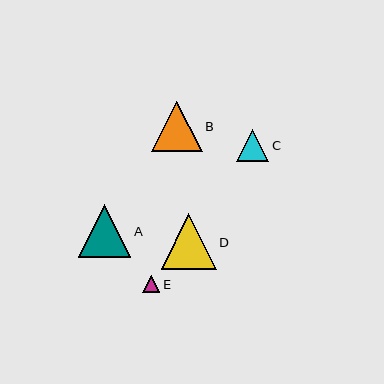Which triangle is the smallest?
Triangle E is the smallest with a size of approximately 17 pixels.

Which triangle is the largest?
Triangle D is the largest with a size of approximately 55 pixels.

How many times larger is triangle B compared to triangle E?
Triangle B is approximately 2.9 times the size of triangle E.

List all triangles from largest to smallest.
From largest to smallest: D, A, B, C, E.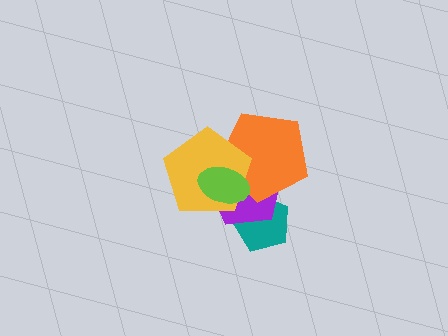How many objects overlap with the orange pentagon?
4 objects overlap with the orange pentagon.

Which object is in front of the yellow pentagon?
The lime ellipse is in front of the yellow pentagon.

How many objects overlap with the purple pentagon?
4 objects overlap with the purple pentagon.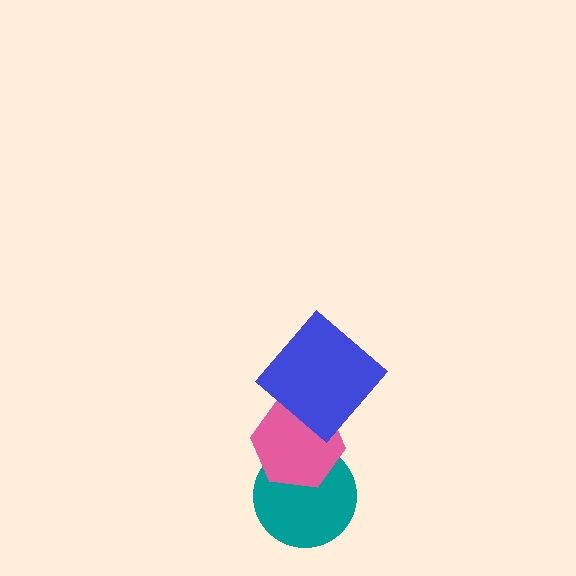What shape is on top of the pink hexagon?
The blue diamond is on top of the pink hexagon.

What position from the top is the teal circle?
The teal circle is 3rd from the top.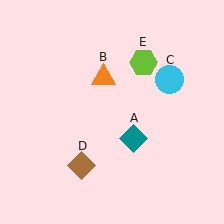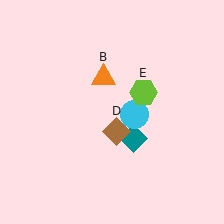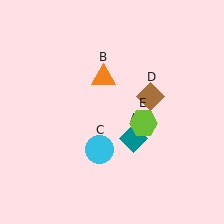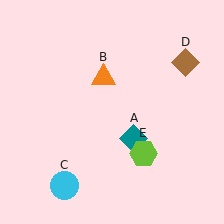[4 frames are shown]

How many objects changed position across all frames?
3 objects changed position: cyan circle (object C), brown diamond (object D), lime hexagon (object E).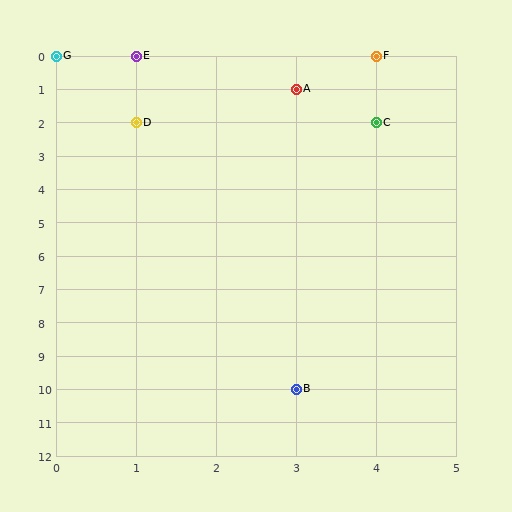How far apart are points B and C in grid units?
Points B and C are 1 column and 8 rows apart (about 8.1 grid units diagonally).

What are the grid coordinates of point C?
Point C is at grid coordinates (4, 2).